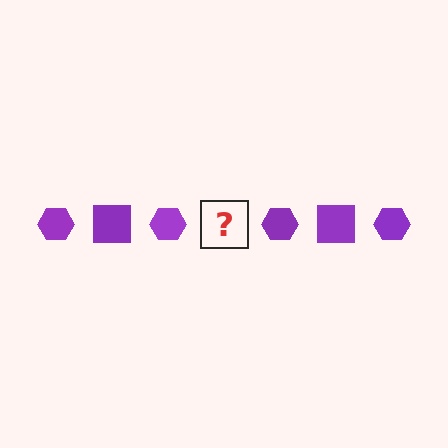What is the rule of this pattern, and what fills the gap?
The rule is that the pattern cycles through hexagon, square shapes in purple. The gap should be filled with a purple square.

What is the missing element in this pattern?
The missing element is a purple square.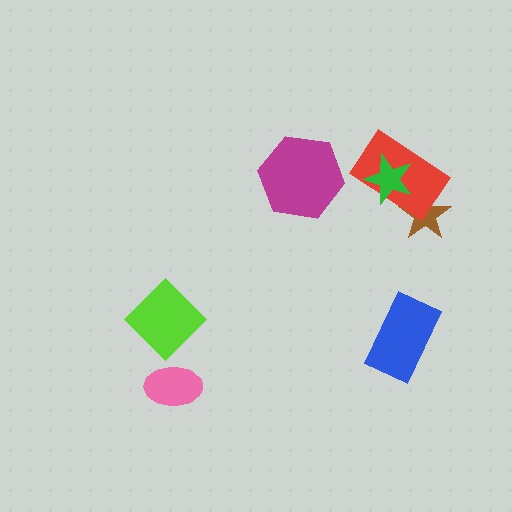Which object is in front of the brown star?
The red rectangle is in front of the brown star.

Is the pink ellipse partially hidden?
No, no other shape covers it.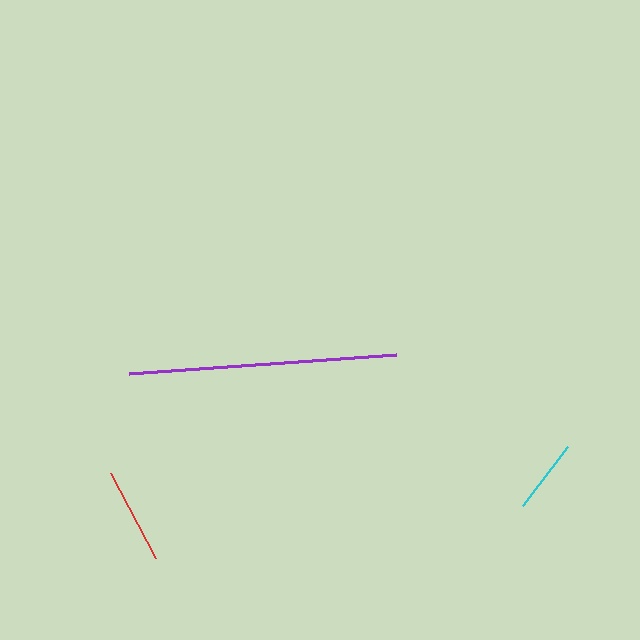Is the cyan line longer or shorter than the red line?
The red line is longer than the cyan line.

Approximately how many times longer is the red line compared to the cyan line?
The red line is approximately 1.3 times the length of the cyan line.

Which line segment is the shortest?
The cyan line is the shortest at approximately 75 pixels.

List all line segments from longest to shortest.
From longest to shortest: purple, red, cyan.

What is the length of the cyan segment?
The cyan segment is approximately 75 pixels long.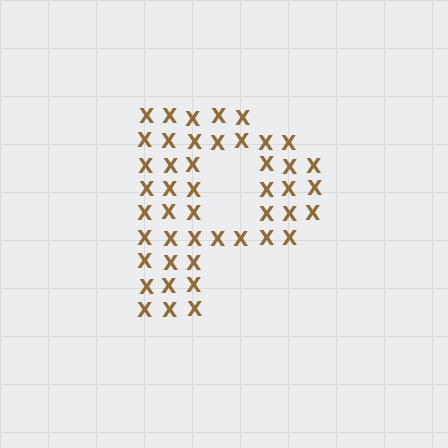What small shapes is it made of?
It is made of small letter X's.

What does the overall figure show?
The overall figure shows the letter P.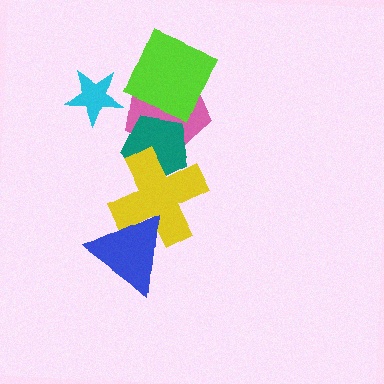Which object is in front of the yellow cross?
The blue triangle is in front of the yellow cross.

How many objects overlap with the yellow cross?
2 objects overlap with the yellow cross.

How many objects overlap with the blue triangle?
1 object overlaps with the blue triangle.